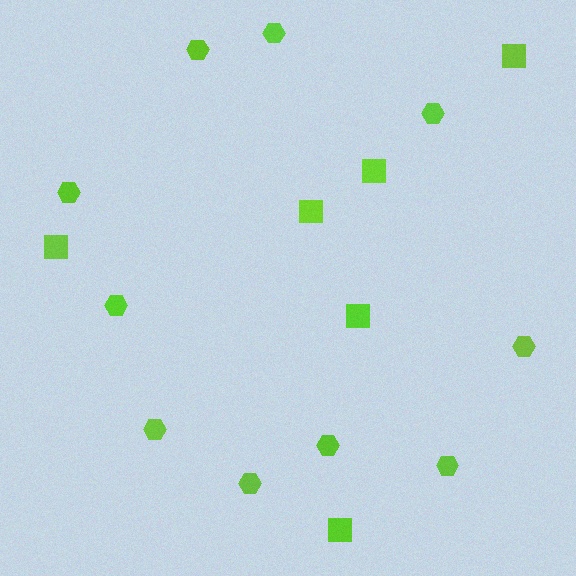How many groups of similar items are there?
There are 2 groups: one group of squares (6) and one group of hexagons (10).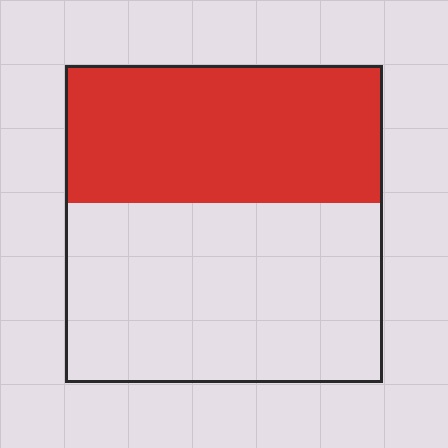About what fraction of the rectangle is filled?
About two fifths (2/5).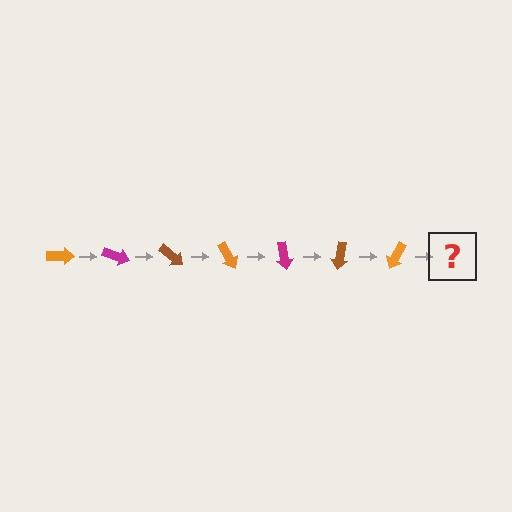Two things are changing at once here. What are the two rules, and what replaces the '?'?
The two rules are that it rotates 20 degrees each step and the color cycles through orange, magenta, and brown. The '?' should be a magenta arrow, rotated 140 degrees from the start.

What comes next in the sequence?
The next element should be a magenta arrow, rotated 140 degrees from the start.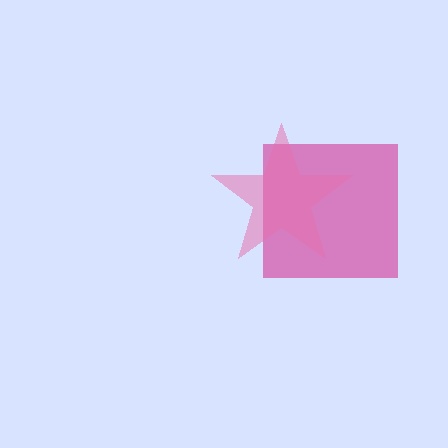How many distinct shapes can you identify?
There are 2 distinct shapes: a magenta square, a pink star.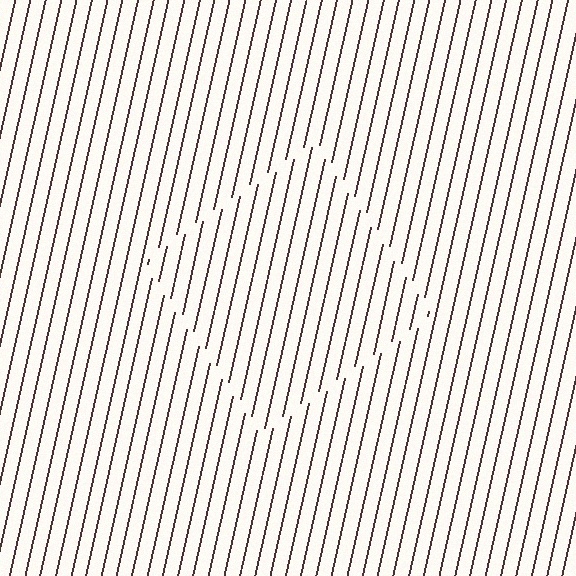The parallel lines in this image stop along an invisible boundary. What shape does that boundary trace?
An illusory square. The interior of the shape contains the same grating, shifted by half a period — the contour is defined by the phase discontinuity where line-ends from the inner and outer gratings abut.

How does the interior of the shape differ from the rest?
The interior of the shape contains the same grating, shifted by half a period — the contour is defined by the phase discontinuity where line-ends from the inner and outer gratings abut.